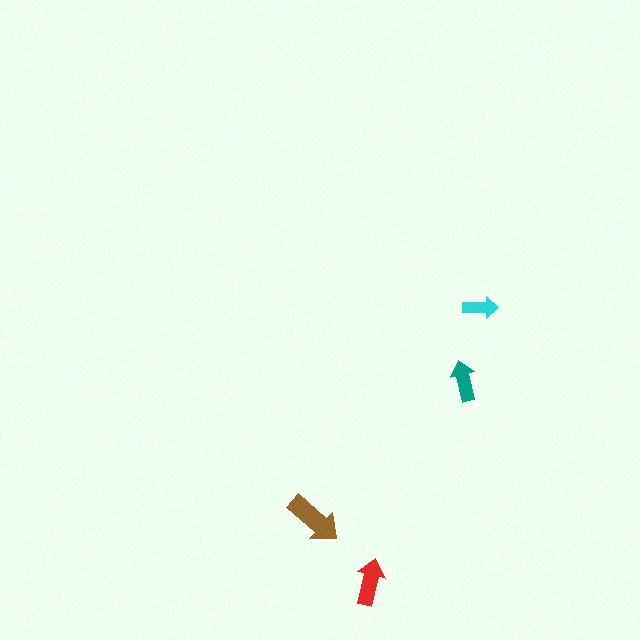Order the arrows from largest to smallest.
the brown one, the red one, the teal one, the cyan one.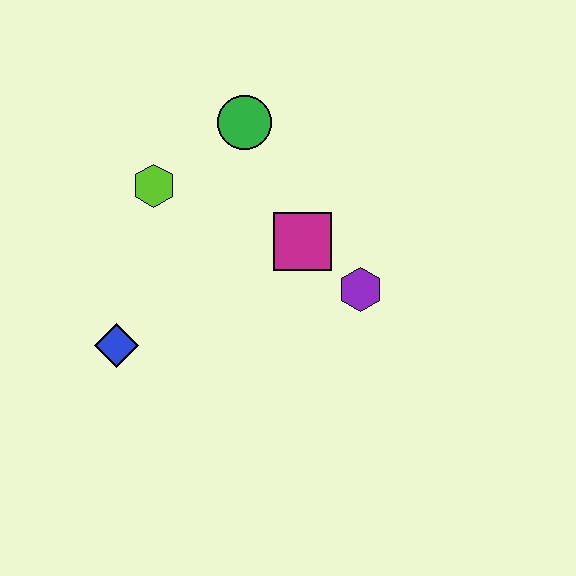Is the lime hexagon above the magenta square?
Yes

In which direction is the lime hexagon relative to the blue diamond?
The lime hexagon is above the blue diamond.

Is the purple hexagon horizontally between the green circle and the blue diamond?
No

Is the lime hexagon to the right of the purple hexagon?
No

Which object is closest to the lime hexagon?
The green circle is closest to the lime hexagon.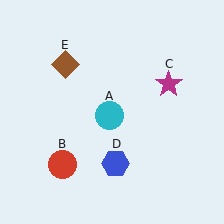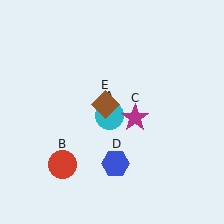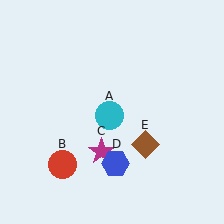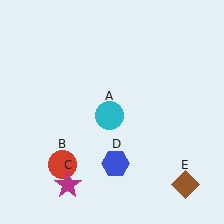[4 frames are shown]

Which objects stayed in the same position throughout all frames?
Cyan circle (object A) and red circle (object B) and blue hexagon (object D) remained stationary.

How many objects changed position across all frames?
2 objects changed position: magenta star (object C), brown diamond (object E).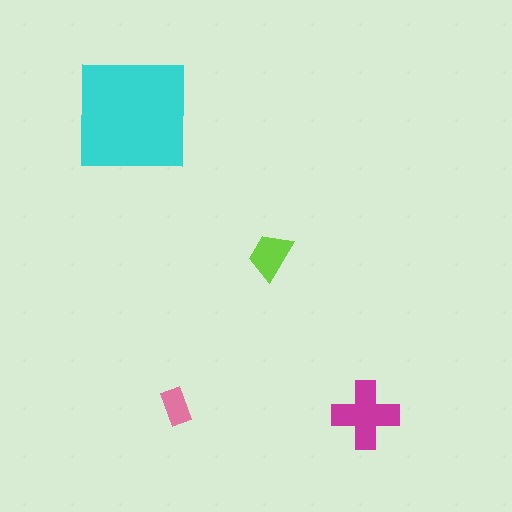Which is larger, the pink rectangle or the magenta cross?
The magenta cross.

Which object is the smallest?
The pink rectangle.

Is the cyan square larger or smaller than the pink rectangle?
Larger.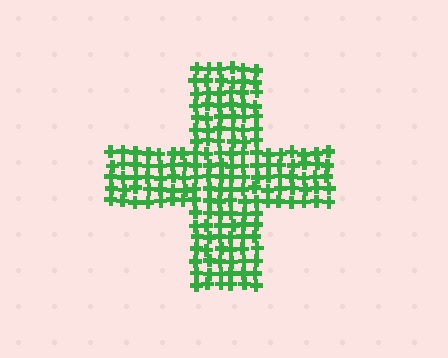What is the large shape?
The large shape is a cross.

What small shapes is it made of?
It is made of small crosses.